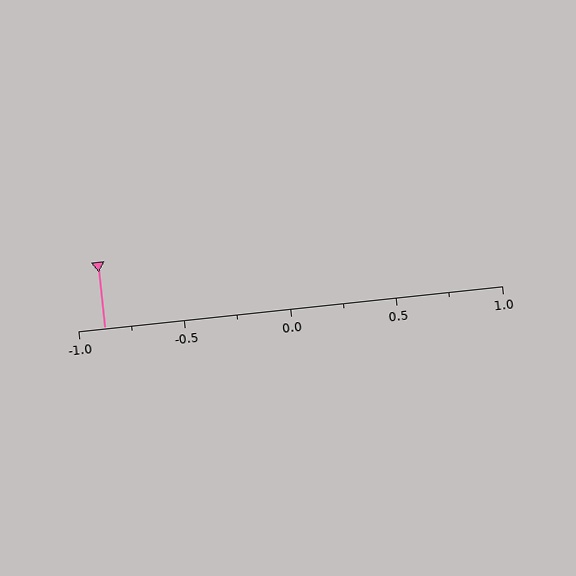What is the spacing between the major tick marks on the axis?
The major ticks are spaced 0.5 apart.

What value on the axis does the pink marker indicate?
The marker indicates approximately -0.88.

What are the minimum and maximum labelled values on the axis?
The axis runs from -1.0 to 1.0.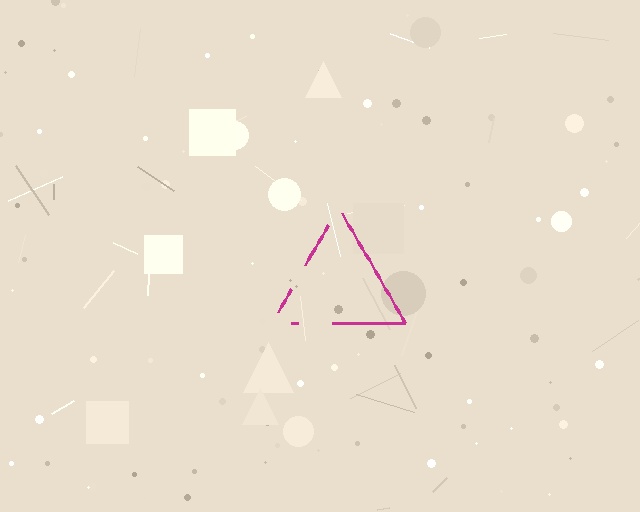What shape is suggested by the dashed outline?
The dashed outline suggests a triangle.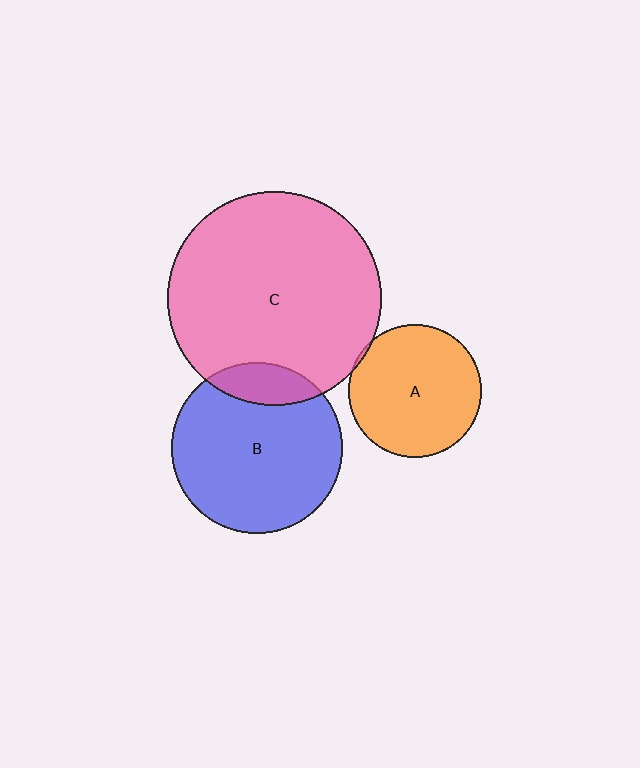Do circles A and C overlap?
Yes.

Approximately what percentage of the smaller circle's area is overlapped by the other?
Approximately 5%.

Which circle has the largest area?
Circle C (pink).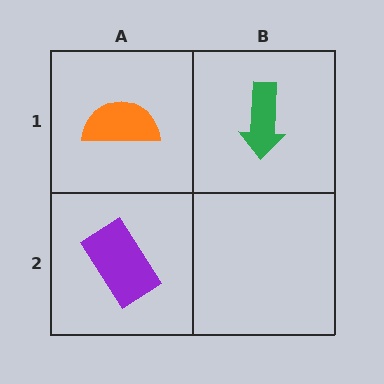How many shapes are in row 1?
2 shapes.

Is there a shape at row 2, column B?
No, that cell is empty.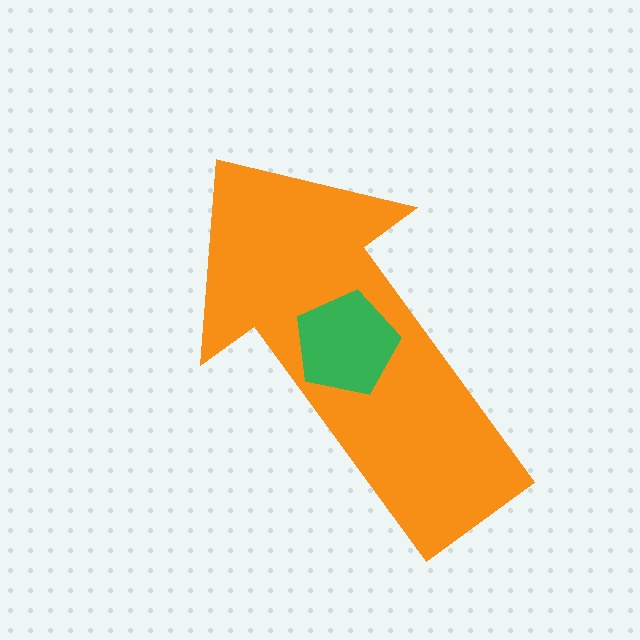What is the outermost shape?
The orange arrow.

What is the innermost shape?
The green pentagon.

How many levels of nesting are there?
2.